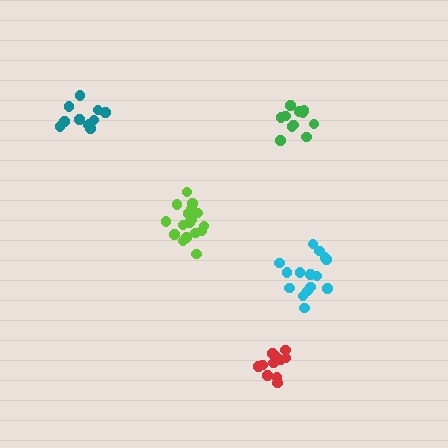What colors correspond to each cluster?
The clusters are colored: green, lime, cyan, teal, red.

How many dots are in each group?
Group 1: 11 dots, Group 2: 17 dots, Group 3: 15 dots, Group 4: 11 dots, Group 5: 11 dots (65 total).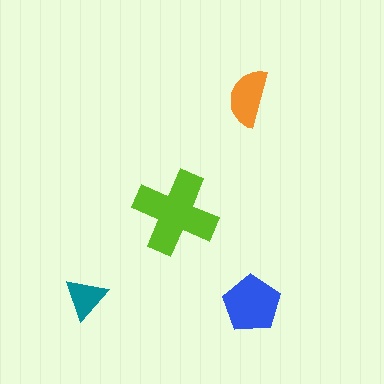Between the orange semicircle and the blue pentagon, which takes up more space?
The blue pentagon.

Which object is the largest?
The lime cross.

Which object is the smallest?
The teal triangle.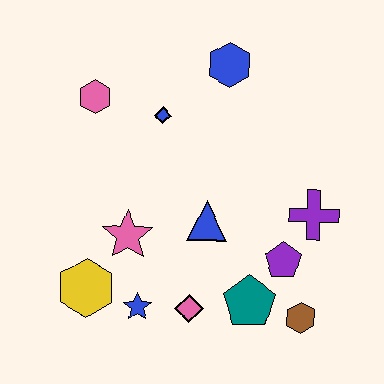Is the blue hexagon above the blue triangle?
Yes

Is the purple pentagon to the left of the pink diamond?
No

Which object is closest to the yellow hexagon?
The blue star is closest to the yellow hexagon.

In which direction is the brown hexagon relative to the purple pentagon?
The brown hexagon is below the purple pentagon.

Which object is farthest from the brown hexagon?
The pink hexagon is farthest from the brown hexagon.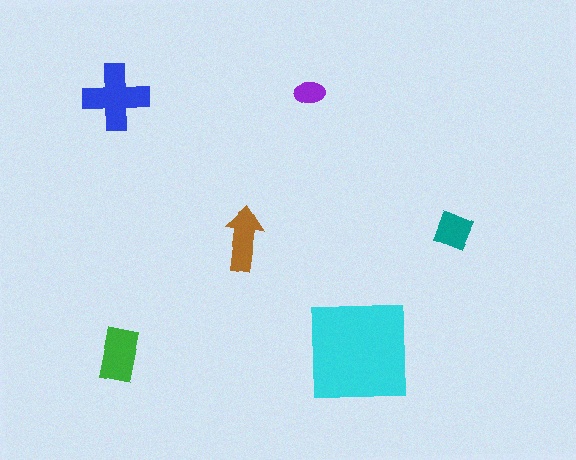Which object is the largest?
The cyan square.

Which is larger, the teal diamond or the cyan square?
The cyan square.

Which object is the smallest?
The purple ellipse.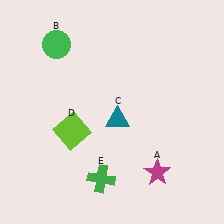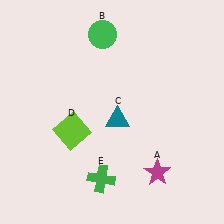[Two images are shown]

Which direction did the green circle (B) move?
The green circle (B) moved right.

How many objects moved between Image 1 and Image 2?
1 object moved between the two images.